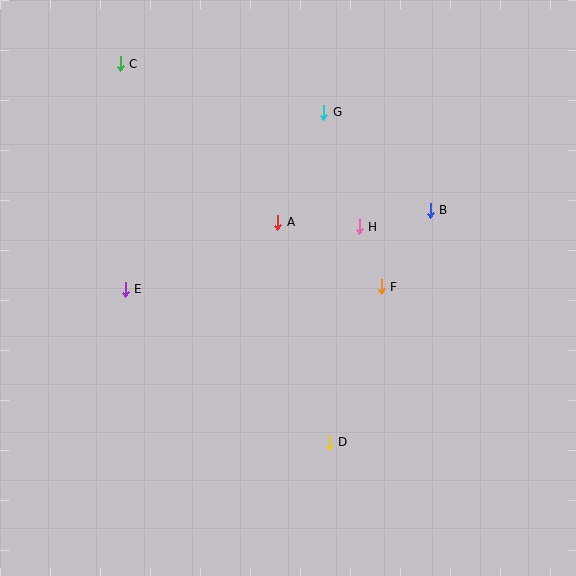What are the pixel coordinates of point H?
Point H is at (359, 227).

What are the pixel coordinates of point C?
Point C is at (120, 64).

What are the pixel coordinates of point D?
Point D is at (329, 442).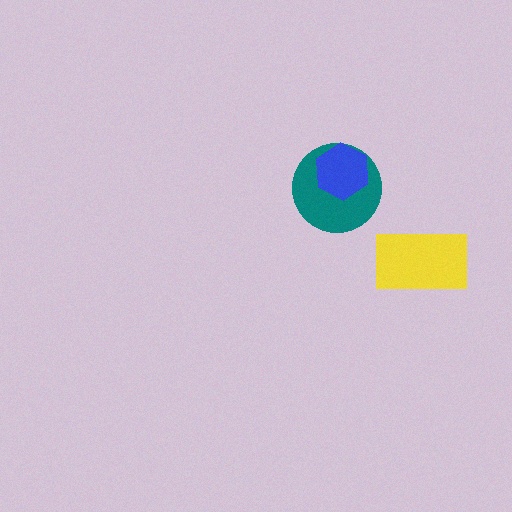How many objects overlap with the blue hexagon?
1 object overlaps with the blue hexagon.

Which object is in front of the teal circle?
The blue hexagon is in front of the teal circle.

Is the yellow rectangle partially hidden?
No, no other shape covers it.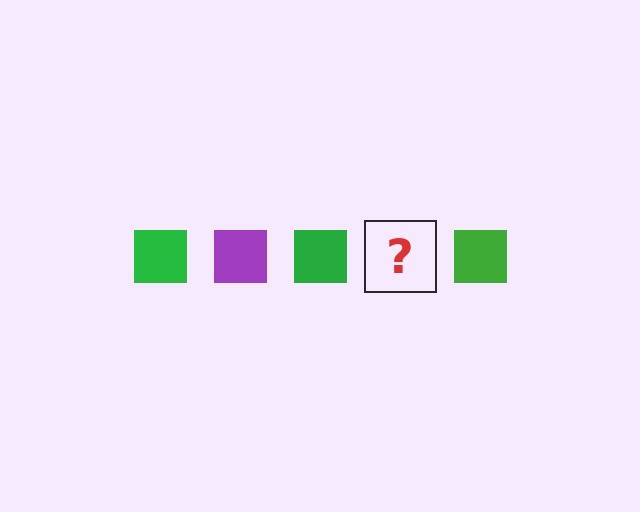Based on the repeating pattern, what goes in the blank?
The blank should be a purple square.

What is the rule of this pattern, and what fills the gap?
The rule is that the pattern cycles through green, purple squares. The gap should be filled with a purple square.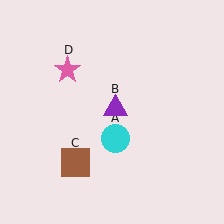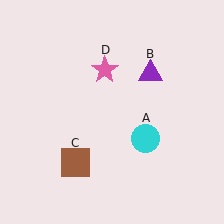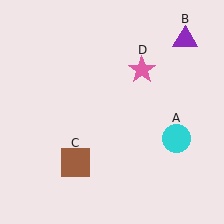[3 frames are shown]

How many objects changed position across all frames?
3 objects changed position: cyan circle (object A), purple triangle (object B), pink star (object D).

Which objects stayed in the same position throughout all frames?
Brown square (object C) remained stationary.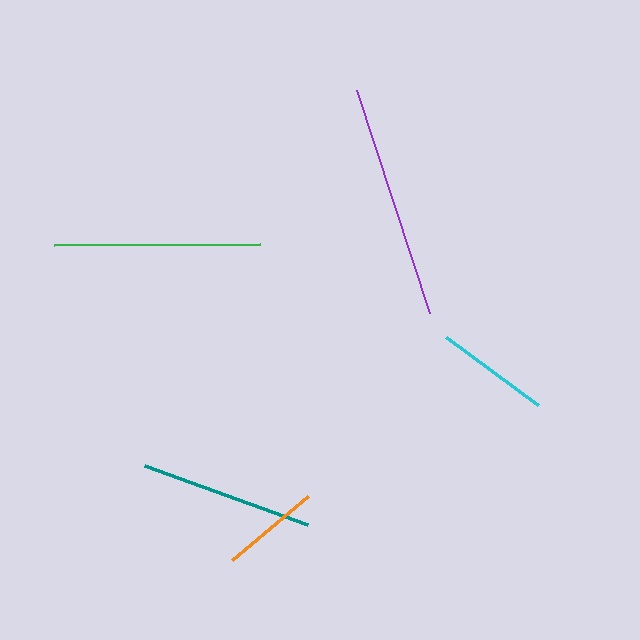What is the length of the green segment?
The green segment is approximately 206 pixels long.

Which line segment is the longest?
The purple line is the longest at approximately 235 pixels.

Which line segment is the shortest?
The orange line is the shortest at approximately 100 pixels.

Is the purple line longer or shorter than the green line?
The purple line is longer than the green line.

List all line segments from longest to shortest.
From longest to shortest: purple, green, teal, cyan, orange.